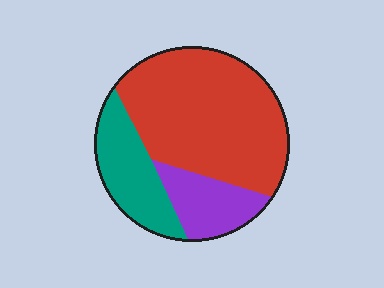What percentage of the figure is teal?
Teal covers around 20% of the figure.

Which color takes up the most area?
Red, at roughly 60%.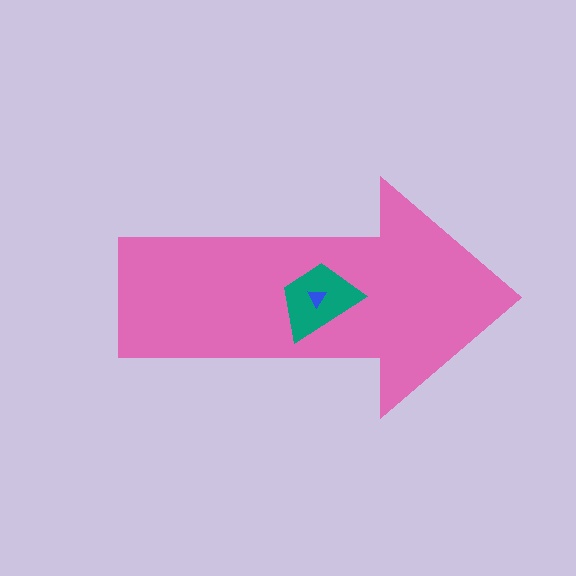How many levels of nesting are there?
3.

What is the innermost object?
The blue triangle.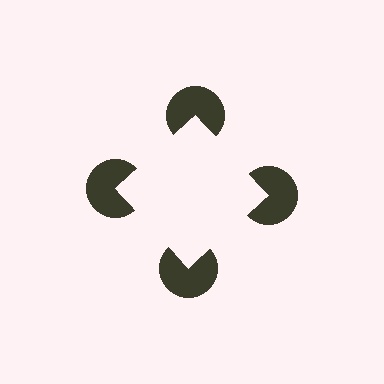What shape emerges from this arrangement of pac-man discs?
An illusory square — its edges are inferred from the aligned wedge cuts in the pac-man discs, not physically drawn.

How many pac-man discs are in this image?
There are 4 — one at each vertex of the illusory square.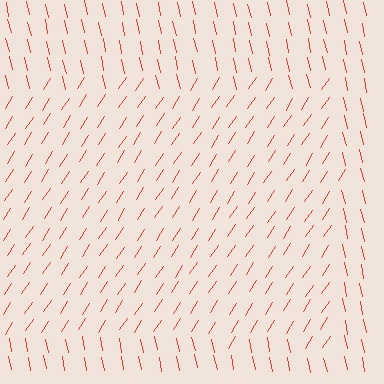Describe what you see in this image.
The image is filled with small red line segments. A rectangle region in the image has lines oriented differently from the surrounding lines, creating a visible texture boundary.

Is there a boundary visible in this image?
Yes, there is a texture boundary formed by a change in line orientation.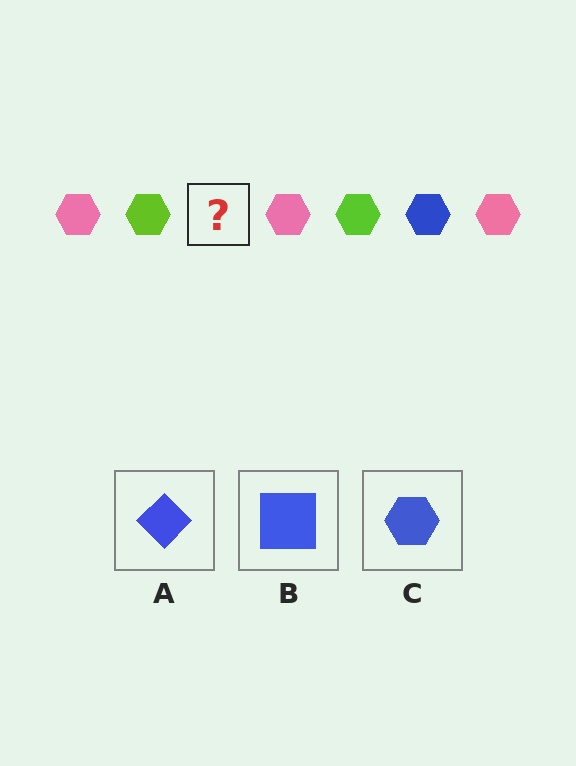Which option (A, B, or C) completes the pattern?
C.